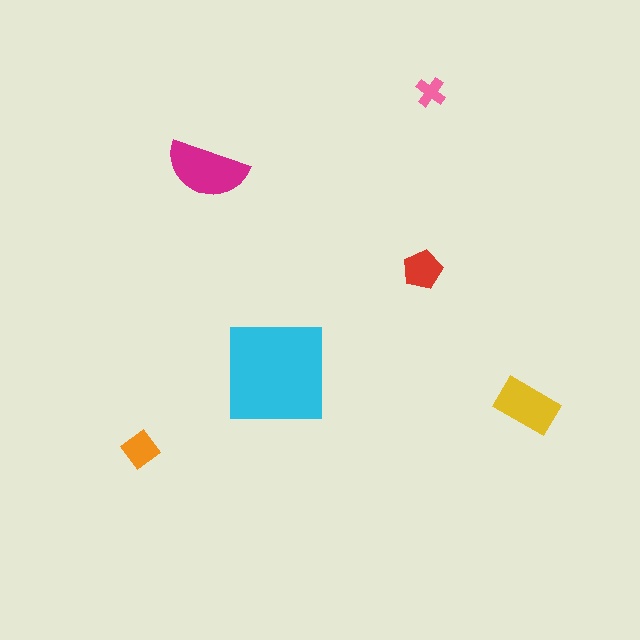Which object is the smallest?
The pink cross.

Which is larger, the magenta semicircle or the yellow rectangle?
The magenta semicircle.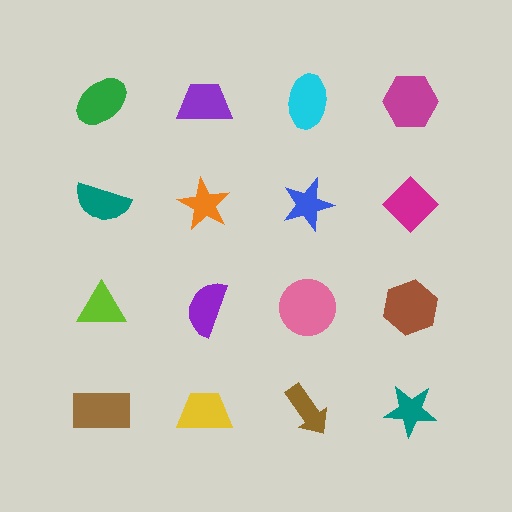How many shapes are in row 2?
4 shapes.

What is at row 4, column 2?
A yellow trapezoid.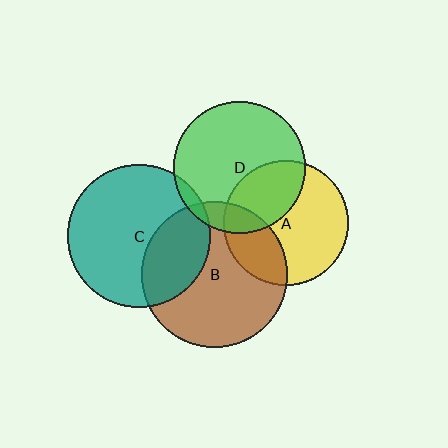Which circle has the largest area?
Circle B (brown).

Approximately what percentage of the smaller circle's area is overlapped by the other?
Approximately 30%.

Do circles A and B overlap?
Yes.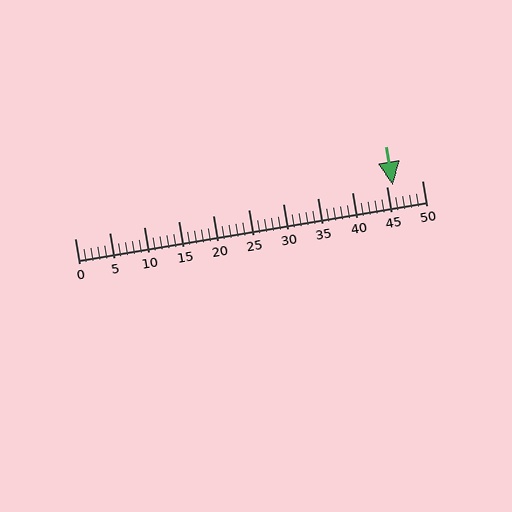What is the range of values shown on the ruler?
The ruler shows values from 0 to 50.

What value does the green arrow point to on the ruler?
The green arrow points to approximately 46.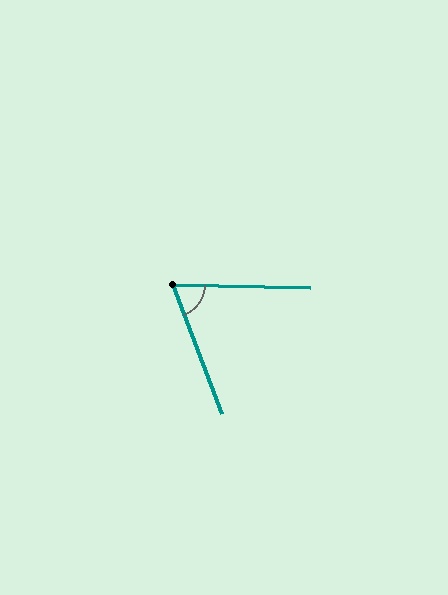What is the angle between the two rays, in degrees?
Approximately 68 degrees.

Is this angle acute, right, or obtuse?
It is acute.